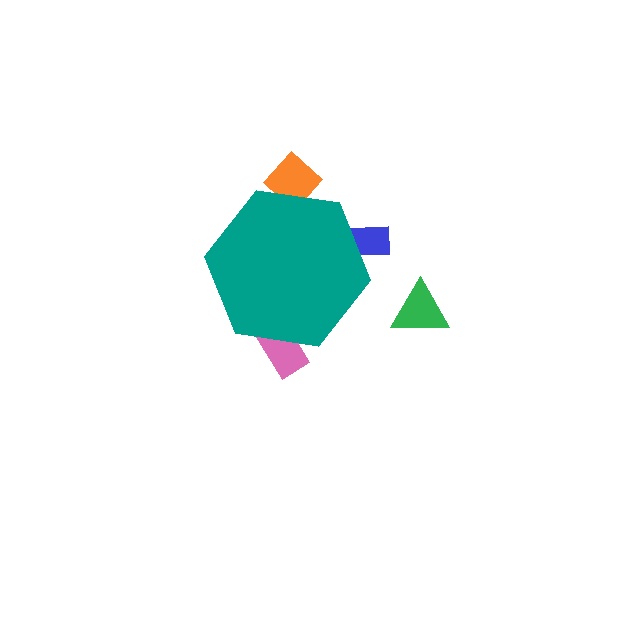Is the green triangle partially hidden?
No, the green triangle is fully visible.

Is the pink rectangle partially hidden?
Yes, the pink rectangle is partially hidden behind the teal hexagon.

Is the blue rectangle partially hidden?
Yes, the blue rectangle is partially hidden behind the teal hexagon.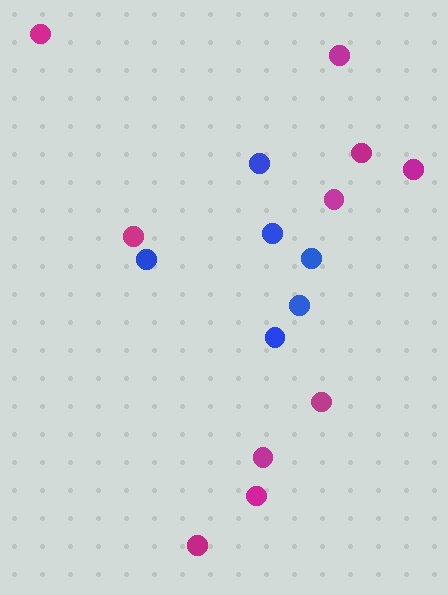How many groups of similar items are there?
There are 2 groups: one group of magenta circles (10) and one group of blue circles (6).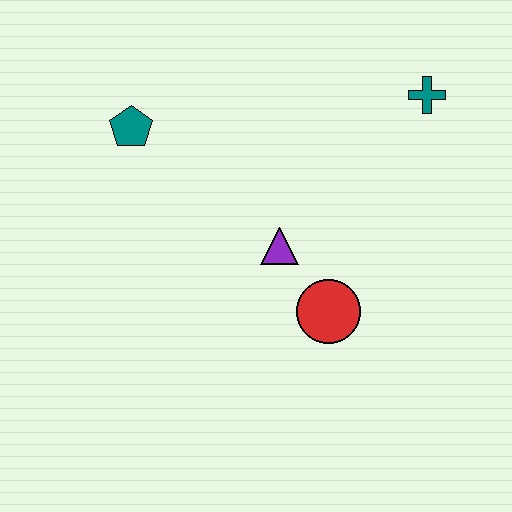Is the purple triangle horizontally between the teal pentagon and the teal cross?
Yes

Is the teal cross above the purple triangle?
Yes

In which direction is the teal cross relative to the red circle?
The teal cross is above the red circle.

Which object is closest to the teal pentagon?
The purple triangle is closest to the teal pentagon.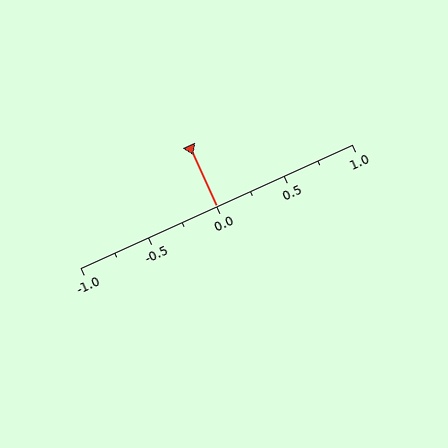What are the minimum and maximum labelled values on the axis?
The axis runs from -1.0 to 1.0.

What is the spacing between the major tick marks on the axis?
The major ticks are spaced 0.5 apart.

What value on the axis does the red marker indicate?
The marker indicates approximately 0.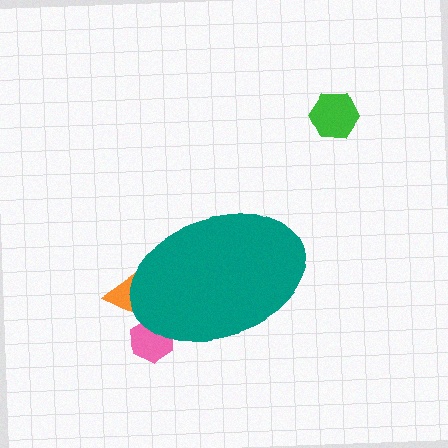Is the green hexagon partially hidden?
No, the green hexagon is fully visible.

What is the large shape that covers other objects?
A teal ellipse.